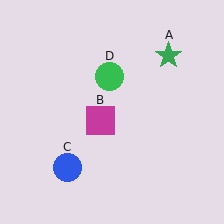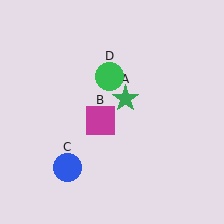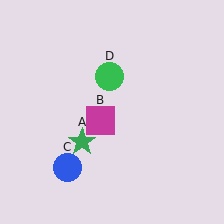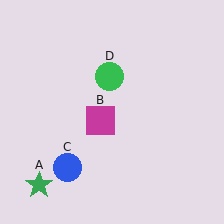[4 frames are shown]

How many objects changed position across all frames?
1 object changed position: green star (object A).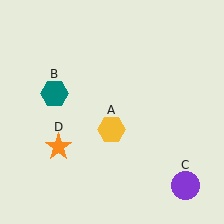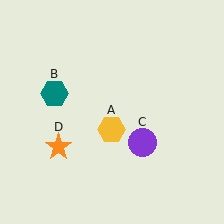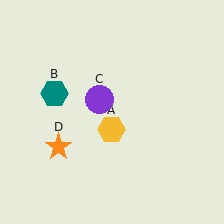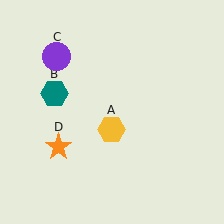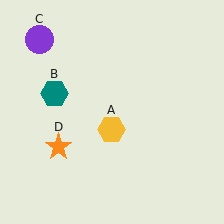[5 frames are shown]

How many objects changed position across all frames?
1 object changed position: purple circle (object C).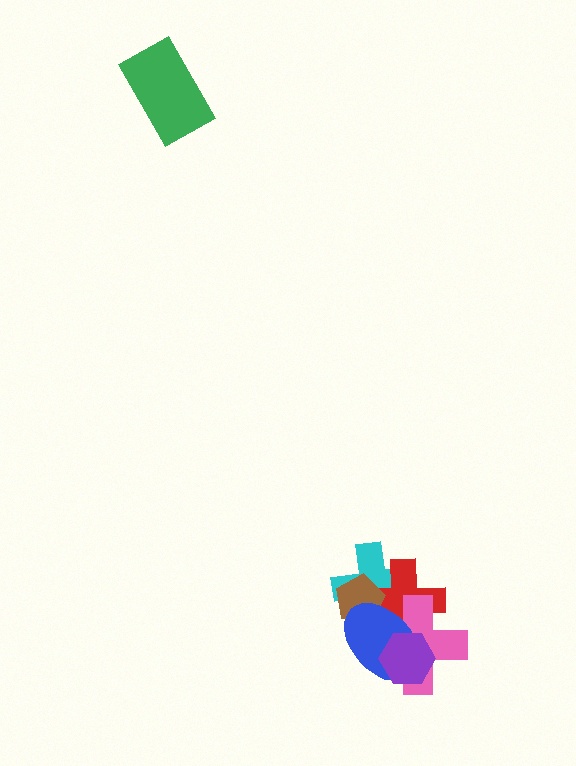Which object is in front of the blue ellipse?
The purple hexagon is in front of the blue ellipse.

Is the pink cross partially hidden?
Yes, it is partially covered by another shape.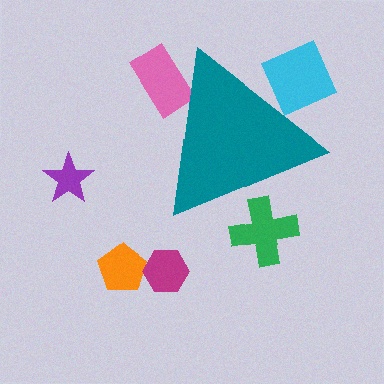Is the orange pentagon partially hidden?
No, the orange pentagon is fully visible.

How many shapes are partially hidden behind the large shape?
3 shapes are partially hidden.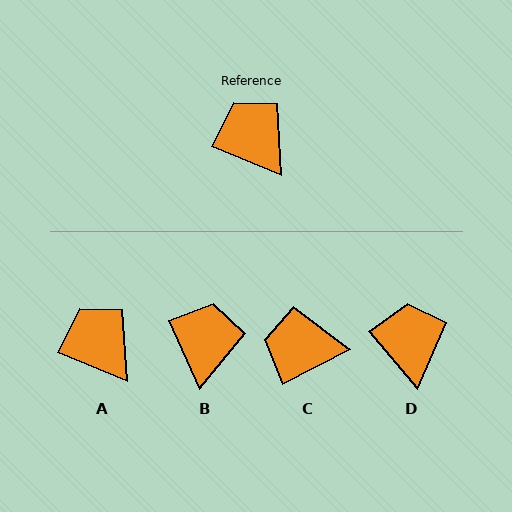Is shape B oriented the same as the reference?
No, it is off by about 43 degrees.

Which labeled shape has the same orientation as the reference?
A.